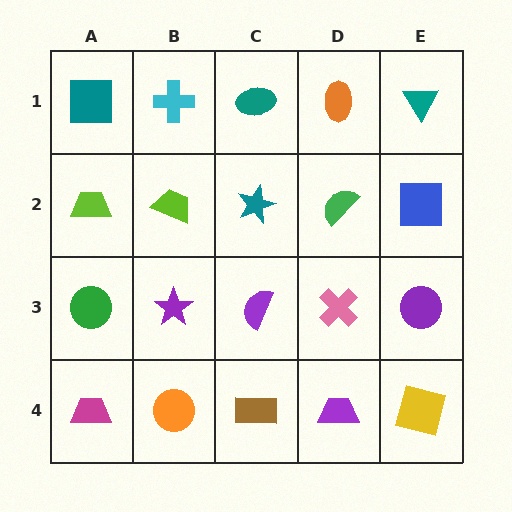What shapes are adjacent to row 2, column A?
A teal square (row 1, column A), a green circle (row 3, column A), a lime trapezoid (row 2, column B).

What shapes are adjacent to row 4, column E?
A purple circle (row 3, column E), a purple trapezoid (row 4, column D).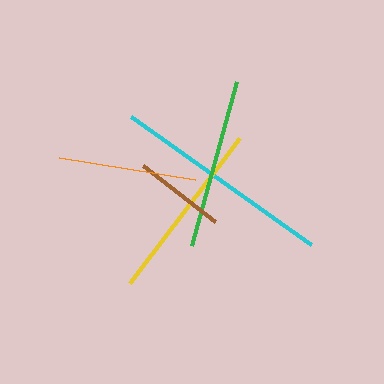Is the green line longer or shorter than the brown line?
The green line is longer than the brown line.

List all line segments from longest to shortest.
From longest to shortest: cyan, yellow, green, orange, brown.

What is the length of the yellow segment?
The yellow segment is approximately 182 pixels long.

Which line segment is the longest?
The cyan line is the longest at approximately 221 pixels.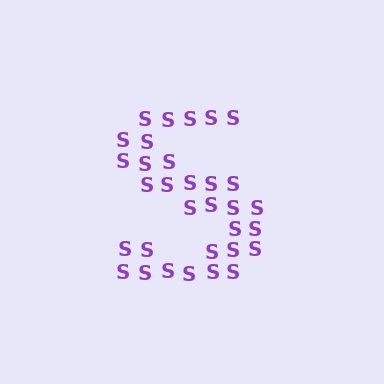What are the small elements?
The small elements are letter S's.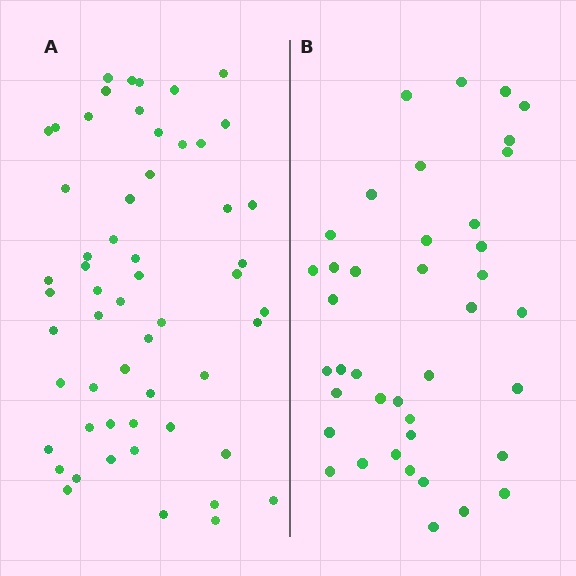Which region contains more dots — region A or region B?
Region A (the left region) has more dots.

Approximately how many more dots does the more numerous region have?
Region A has approximately 15 more dots than region B.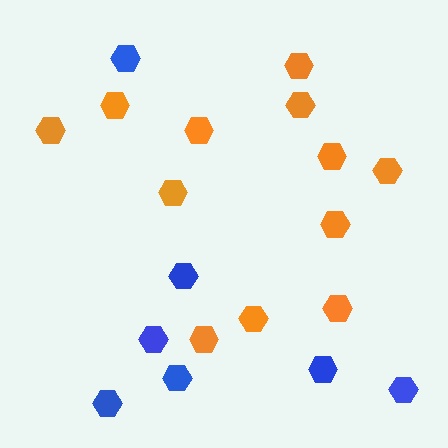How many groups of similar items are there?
There are 2 groups: one group of orange hexagons (12) and one group of blue hexagons (7).